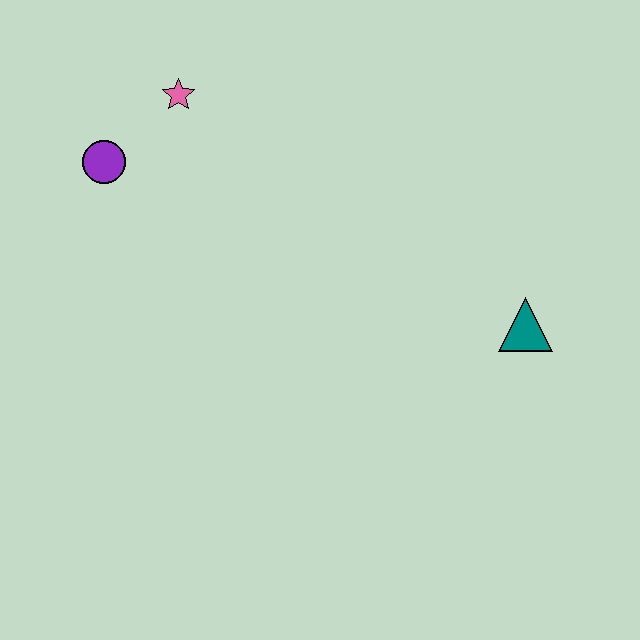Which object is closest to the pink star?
The purple circle is closest to the pink star.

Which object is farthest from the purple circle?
The teal triangle is farthest from the purple circle.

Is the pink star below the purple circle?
No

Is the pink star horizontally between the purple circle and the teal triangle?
Yes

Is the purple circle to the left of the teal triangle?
Yes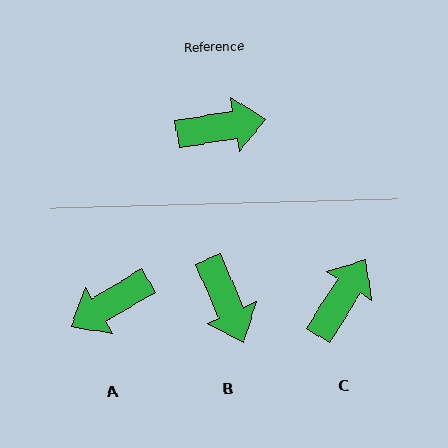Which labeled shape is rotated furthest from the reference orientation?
A, about 159 degrees away.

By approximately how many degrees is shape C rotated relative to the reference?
Approximately 49 degrees counter-clockwise.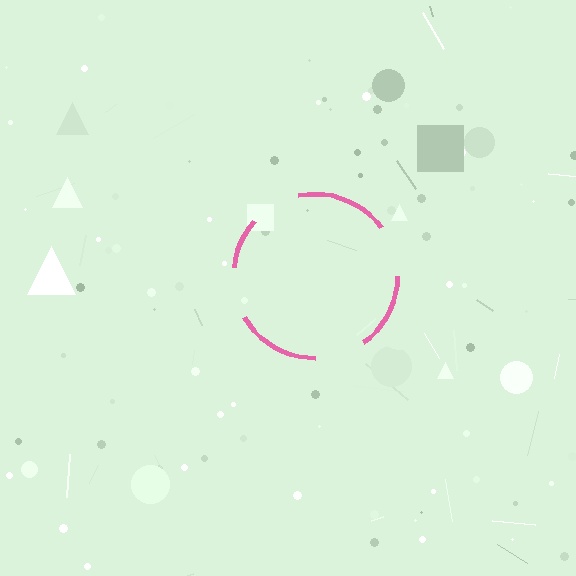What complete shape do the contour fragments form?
The contour fragments form a circle.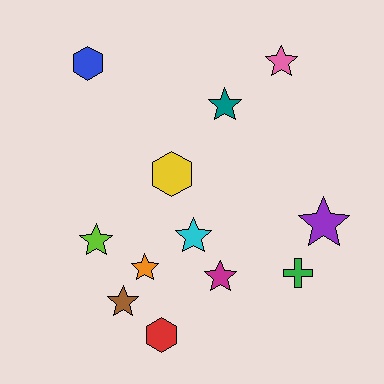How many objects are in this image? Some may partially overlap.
There are 12 objects.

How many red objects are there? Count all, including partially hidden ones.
There is 1 red object.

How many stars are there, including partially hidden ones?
There are 8 stars.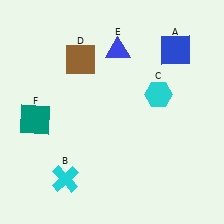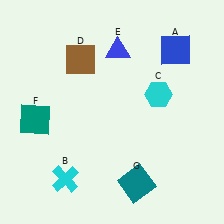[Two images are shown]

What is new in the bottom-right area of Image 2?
A teal square (G) was added in the bottom-right area of Image 2.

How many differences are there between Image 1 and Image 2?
There is 1 difference between the two images.